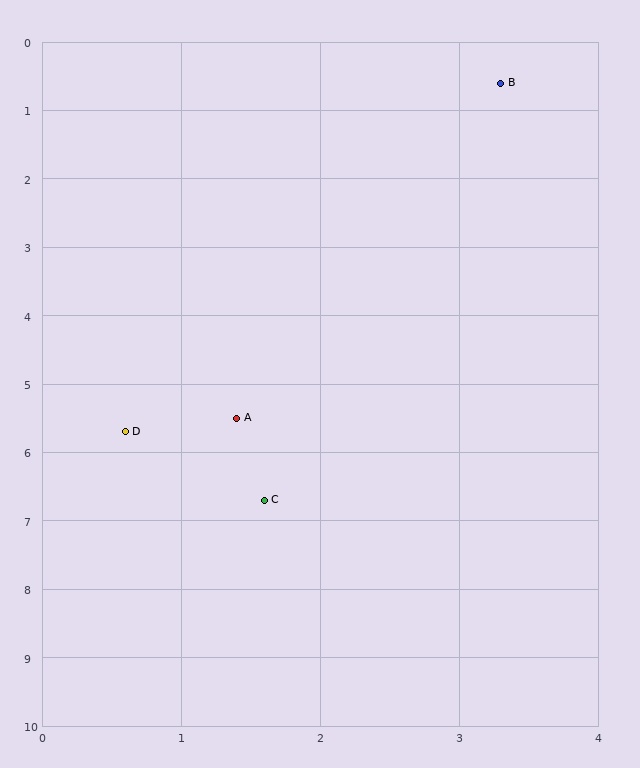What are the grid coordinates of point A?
Point A is at approximately (1.4, 5.5).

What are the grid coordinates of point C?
Point C is at approximately (1.6, 6.7).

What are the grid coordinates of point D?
Point D is at approximately (0.6, 5.7).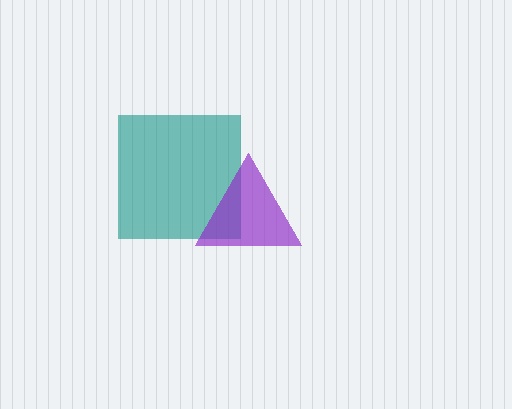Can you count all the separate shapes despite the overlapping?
Yes, there are 2 separate shapes.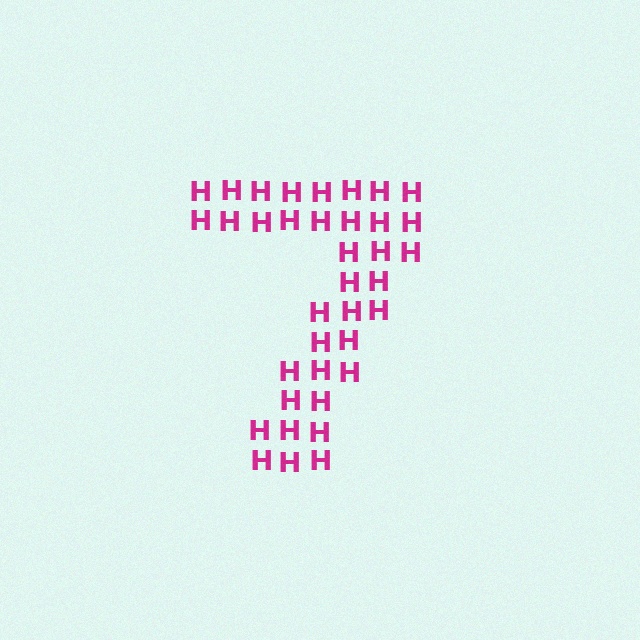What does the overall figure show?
The overall figure shows the digit 7.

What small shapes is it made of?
It is made of small letter H's.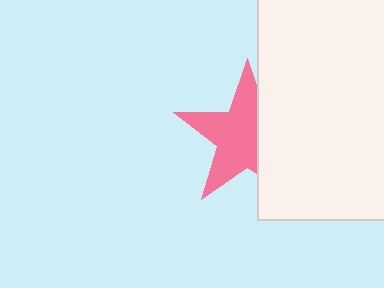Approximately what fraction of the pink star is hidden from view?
Roughly 36% of the pink star is hidden behind the white rectangle.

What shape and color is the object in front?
The object in front is a white rectangle.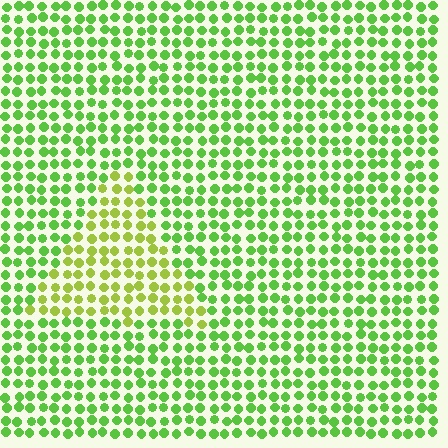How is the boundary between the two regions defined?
The boundary is defined purely by a slight shift in hue (about 31 degrees). Spacing, size, and orientation are identical on both sides.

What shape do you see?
I see a triangle.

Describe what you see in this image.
The image is filled with small lime elements in a uniform arrangement. A triangle-shaped region is visible where the elements are tinted to a slightly different hue, forming a subtle color boundary.